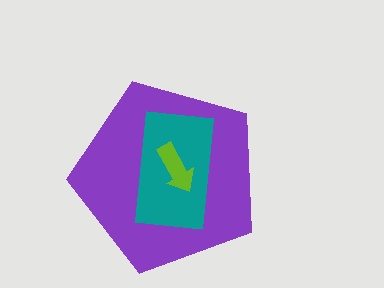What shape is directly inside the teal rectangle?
The lime arrow.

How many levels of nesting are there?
3.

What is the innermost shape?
The lime arrow.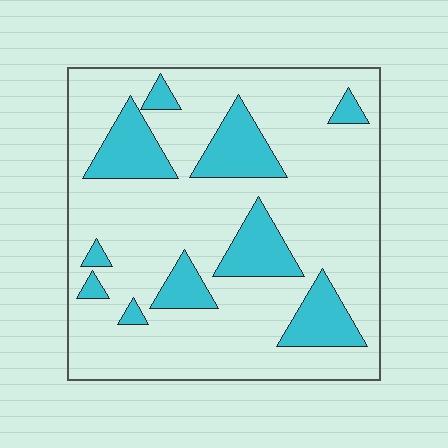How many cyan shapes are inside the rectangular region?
10.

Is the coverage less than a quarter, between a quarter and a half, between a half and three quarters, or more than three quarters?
Less than a quarter.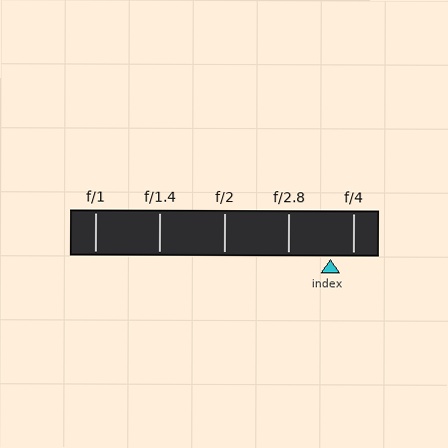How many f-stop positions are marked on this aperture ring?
There are 5 f-stop positions marked.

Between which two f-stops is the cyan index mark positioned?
The index mark is between f/2.8 and f/4.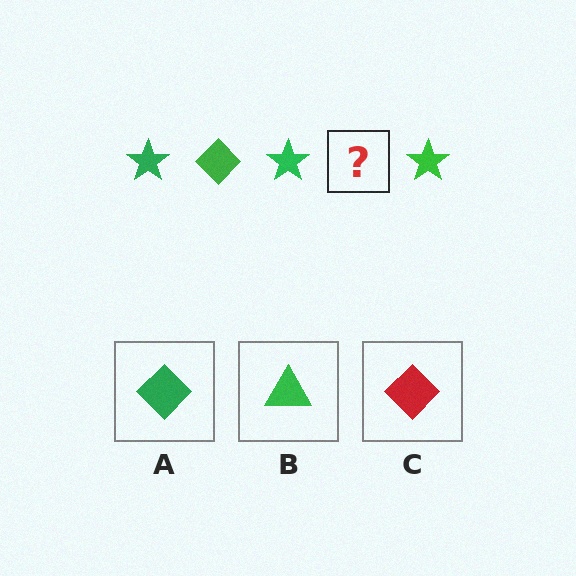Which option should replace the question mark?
Option A.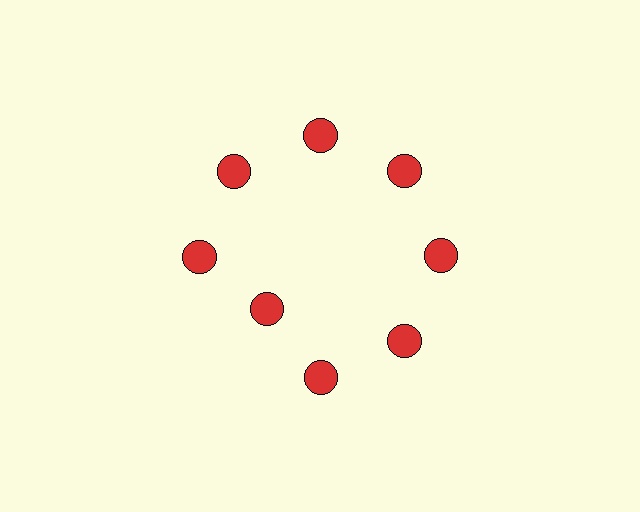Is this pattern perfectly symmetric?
No. The 8 red circles are arranged in a ring, but one element near the 8 o'clock position is pulled inward toward the center, breaking the 8-fold rotational symmetry.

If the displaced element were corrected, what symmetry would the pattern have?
It would have 8-fold rotational symmetry — the pattern would map onto itself every 45 degrees.